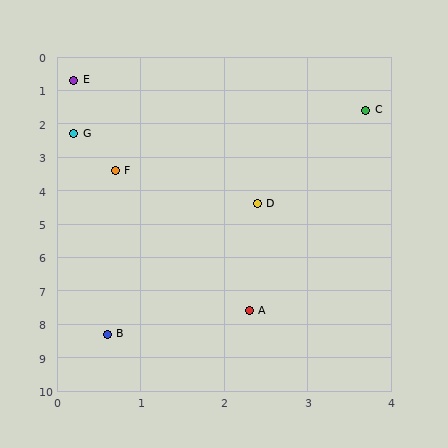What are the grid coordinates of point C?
Point C is at approximately (3.7, 1.6).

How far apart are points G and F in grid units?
Points G and F are about 1.2 grid units apart.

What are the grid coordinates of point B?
Point B is at approximately (0.6, 8.3).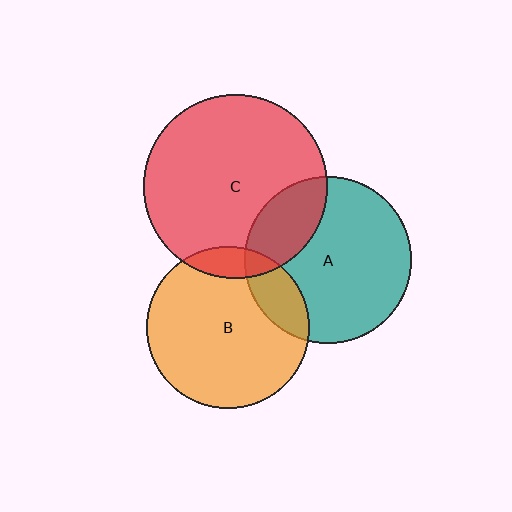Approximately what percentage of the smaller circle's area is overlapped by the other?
Approximately 15%.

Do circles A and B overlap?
Yes.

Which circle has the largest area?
Circle C (red).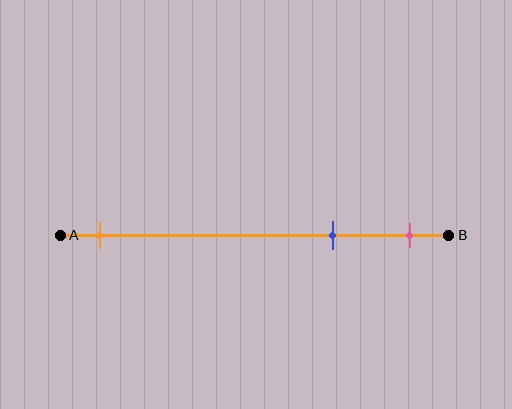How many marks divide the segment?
There are 3 marks dividing the segment.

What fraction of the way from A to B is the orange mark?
The orange mark is approximately 10% (0.1) of the way from A to B.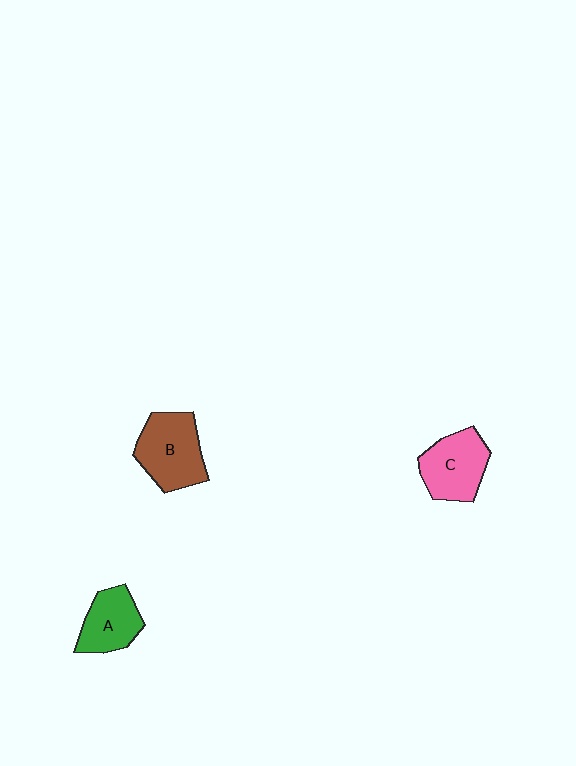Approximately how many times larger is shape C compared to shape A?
Approximately 1.2 times.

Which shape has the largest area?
Shape B (brown).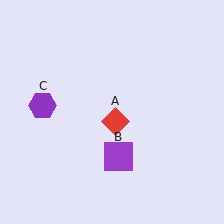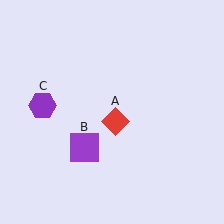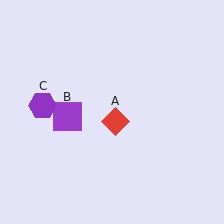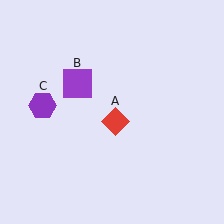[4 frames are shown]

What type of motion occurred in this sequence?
The purple square (object B) rotated clockwise around the center of the scene.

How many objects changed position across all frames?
1 object changed position: purple square (object B).